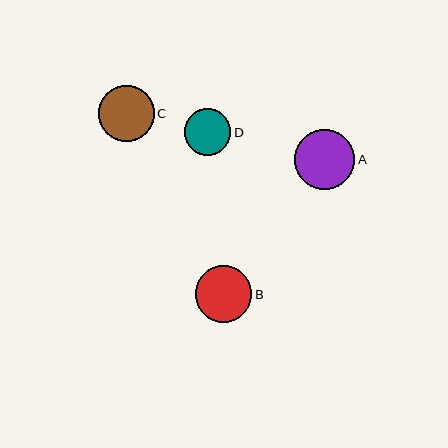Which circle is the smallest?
Circle D is the smallest with a size of approximately 46 pixels.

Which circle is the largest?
Circle A is the largest with a size of approximately 60 pixels.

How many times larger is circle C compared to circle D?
Circle C is approximately 1.2 times the size of circle D.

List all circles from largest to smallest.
From largest to smallest: A, B, C, D.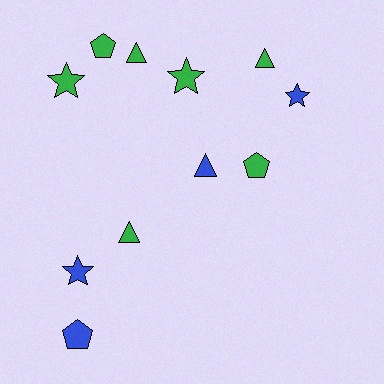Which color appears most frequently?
Green, with 7 objects.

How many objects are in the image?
There are 11 objects.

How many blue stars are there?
There are 2 blue stars.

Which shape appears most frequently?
Star, with 4 objects.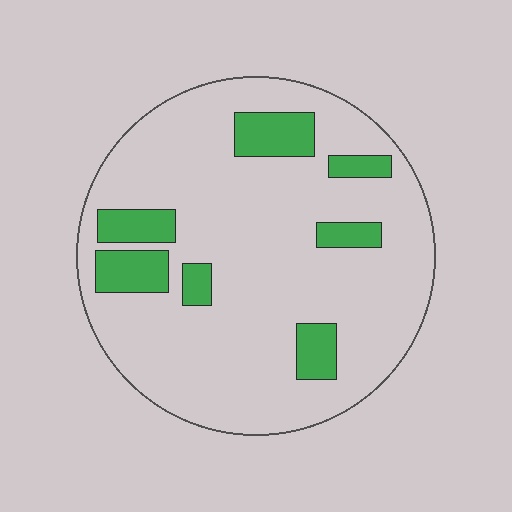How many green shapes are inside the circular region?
7.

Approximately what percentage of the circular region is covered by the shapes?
Approximately 15%.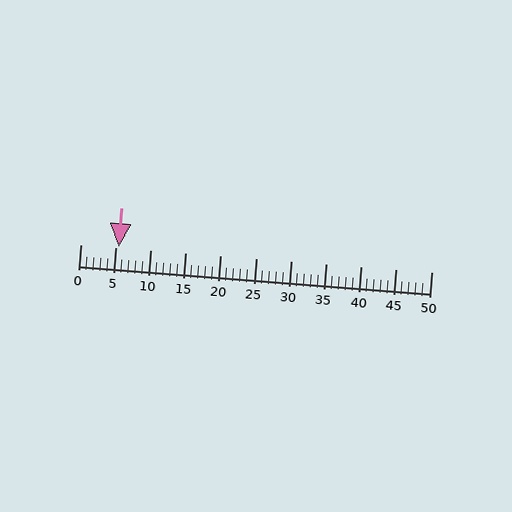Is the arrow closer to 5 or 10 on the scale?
The arrow is closer to 5.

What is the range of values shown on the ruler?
The ruler shows values from 0 to 50.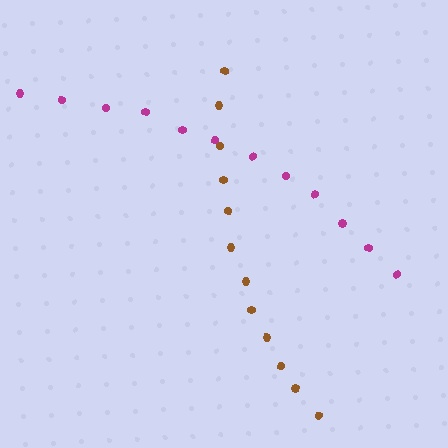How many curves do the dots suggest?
There are 2 distinct paths.